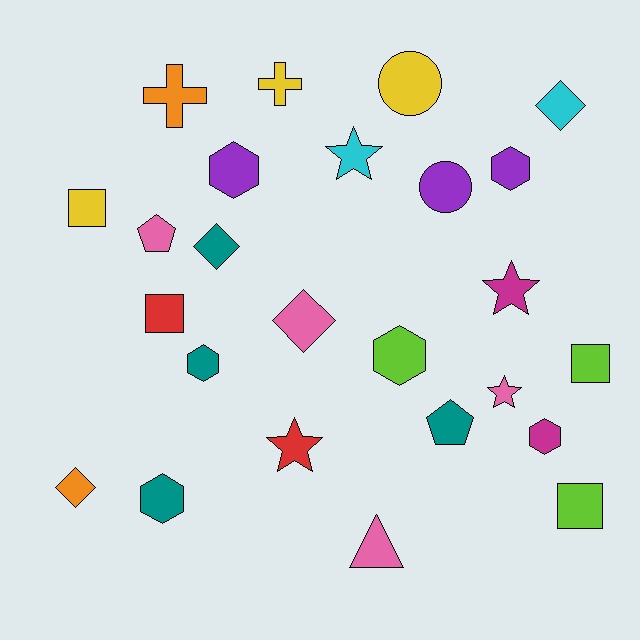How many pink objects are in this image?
There are 4 pink objects.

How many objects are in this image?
There are 25 objects.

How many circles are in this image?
There are 2 circles.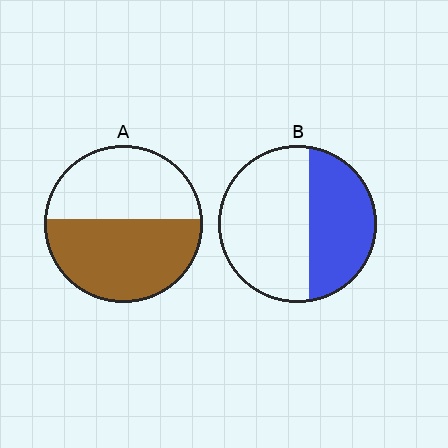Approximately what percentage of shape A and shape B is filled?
A is approximately 55% and B is approximately 40%.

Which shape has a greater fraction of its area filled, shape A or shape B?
Shape A.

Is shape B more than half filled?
No.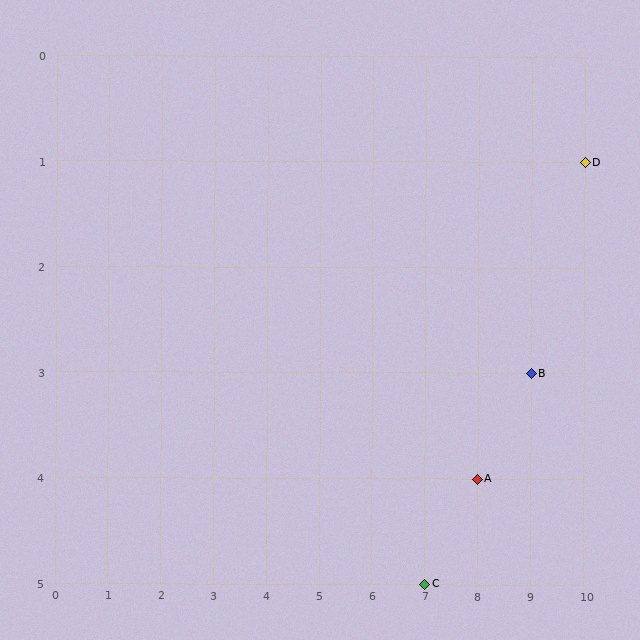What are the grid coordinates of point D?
Point D is at grid coordinates (10, 1).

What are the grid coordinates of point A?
Point A is at grid coordinates (8, 4).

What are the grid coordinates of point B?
Point B is at grid coordinates (9, 3).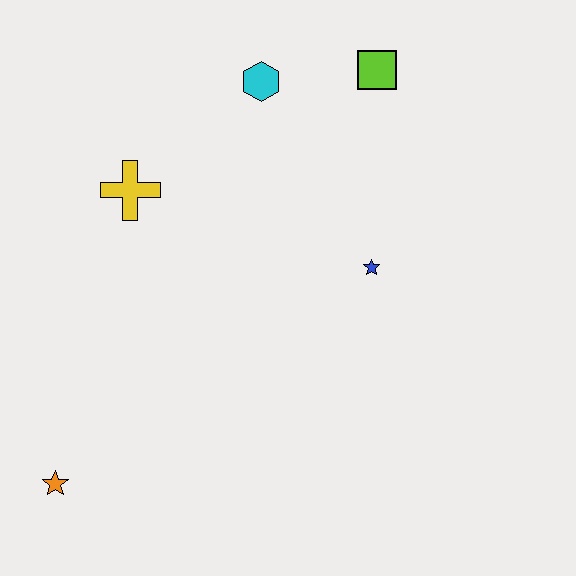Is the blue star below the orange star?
No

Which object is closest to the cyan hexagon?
The lime square is closest to the cyan hexagon.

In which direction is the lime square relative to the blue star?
The lime square is above the blue star.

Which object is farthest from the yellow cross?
The orange star is farthest from the yellow cross.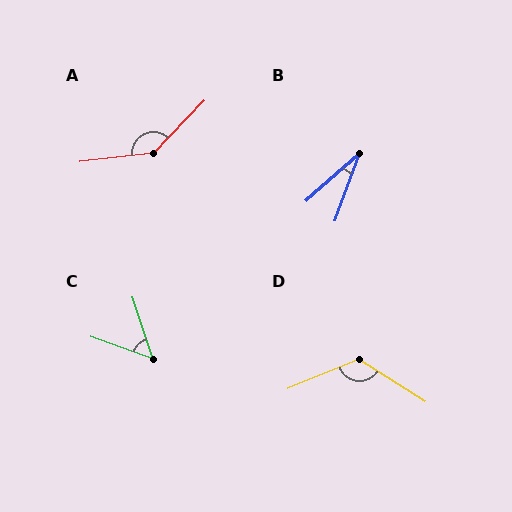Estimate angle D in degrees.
Approximately 125 degrees.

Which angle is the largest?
A, at approximately 140 degrees.